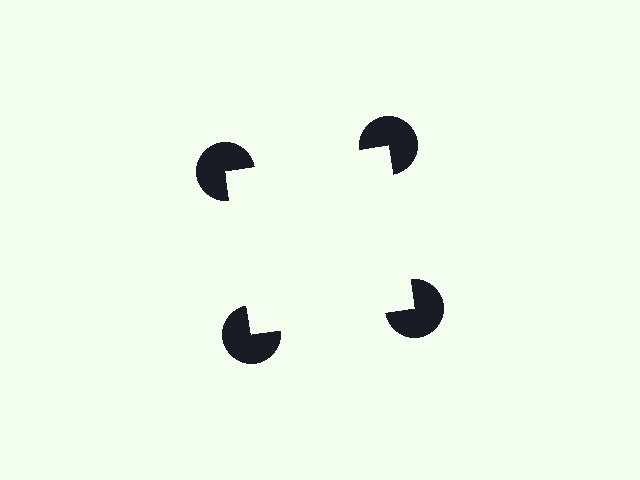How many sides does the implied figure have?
4 sides.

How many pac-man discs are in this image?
There are 4 — one at each vertex of the illusory square.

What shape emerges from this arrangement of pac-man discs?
An illusory square — its edges are inferred from the aligned wedge cuts in the pac-man discs, not physically drawn.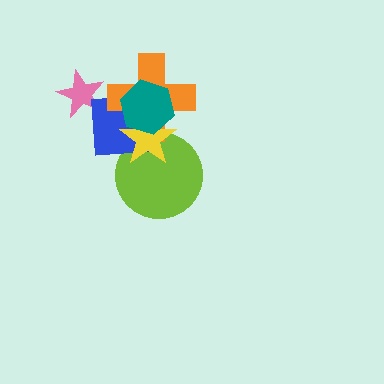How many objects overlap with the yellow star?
4 objects overlap with the yellow star.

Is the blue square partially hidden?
Yes, it is partially covered by another shape.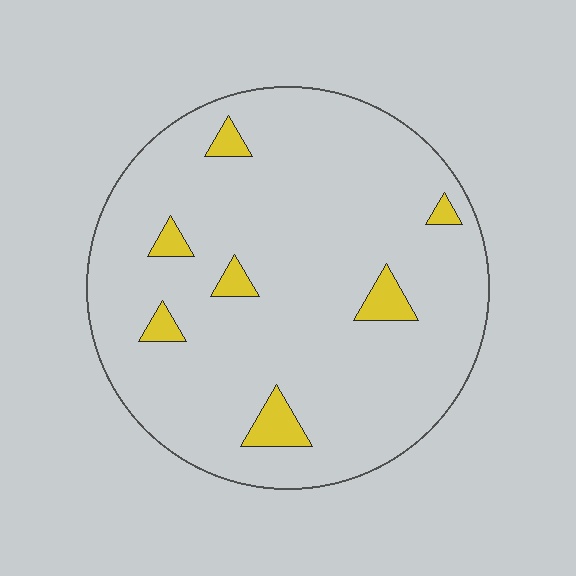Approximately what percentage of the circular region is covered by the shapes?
Approximately 5%.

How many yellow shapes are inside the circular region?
7.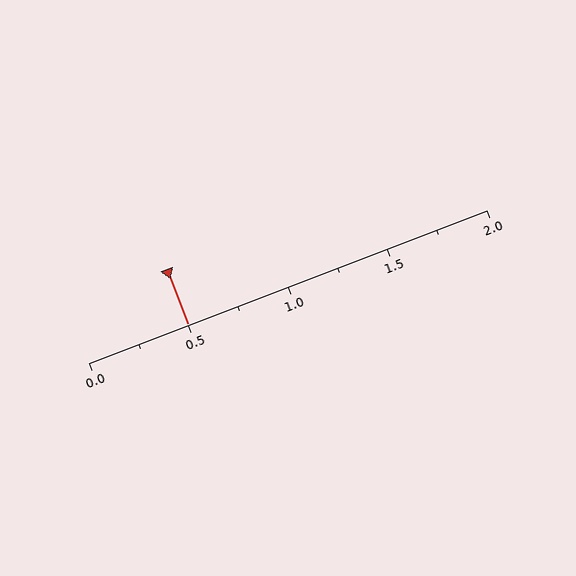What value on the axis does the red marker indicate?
The marker indicates approximately 0.5.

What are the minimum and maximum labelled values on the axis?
The axis runs from 0.0 to 2.0.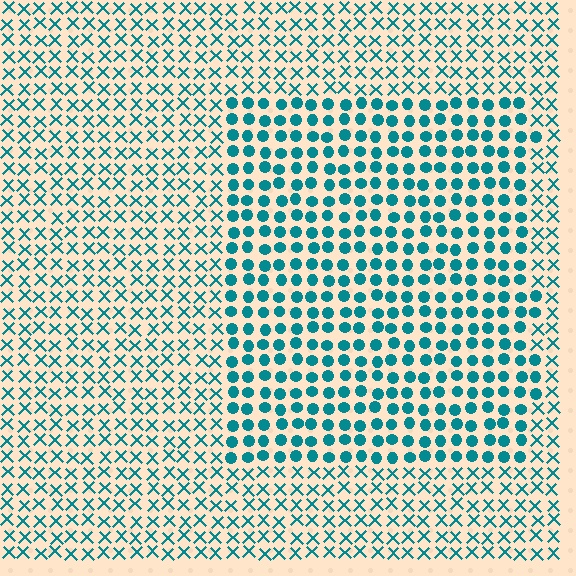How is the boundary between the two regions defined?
The boundary is defined by a change in element shape: circles inside vs. X marks outside. All elements share the same color and spacing.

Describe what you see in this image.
The image is filled with small teal elements arranged in a uniform grid. A rectangle-shaped region contains circles, while the surrounding area contains X marks. The boundary is defined purely by the change in element shape.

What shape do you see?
I see a rectangle.